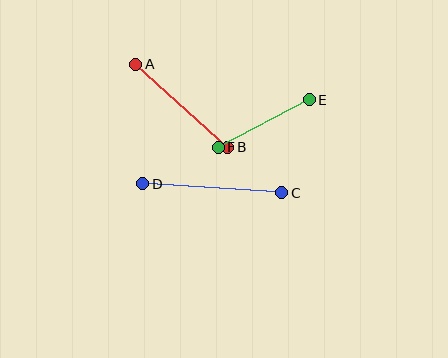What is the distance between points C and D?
The distance is approximately 139 pixels.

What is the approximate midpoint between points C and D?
The midpoint is at approximately (212, 188) pixels.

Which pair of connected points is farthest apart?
Points C and D are farthest apart.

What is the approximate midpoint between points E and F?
The midpoint is at approximately (264, 123) pixels.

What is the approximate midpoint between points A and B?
The midpoint is at approximately (182, 106) pixels.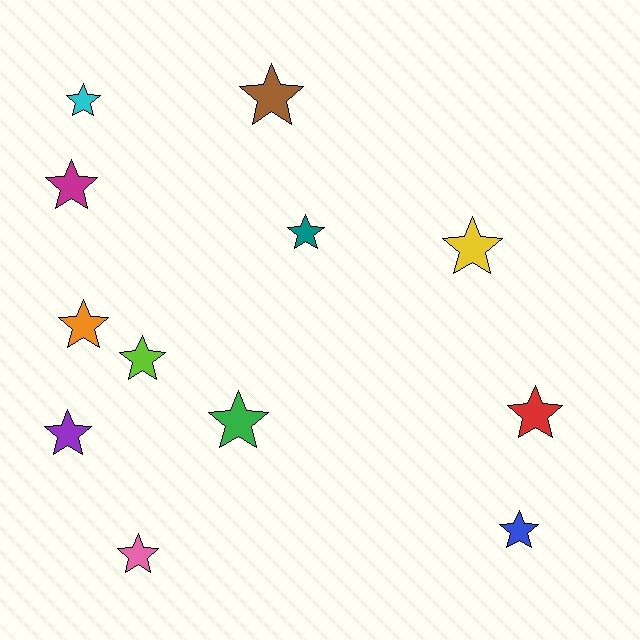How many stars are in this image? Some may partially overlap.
There are 12 stars.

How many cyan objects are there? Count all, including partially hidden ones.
There is 1 cyan object.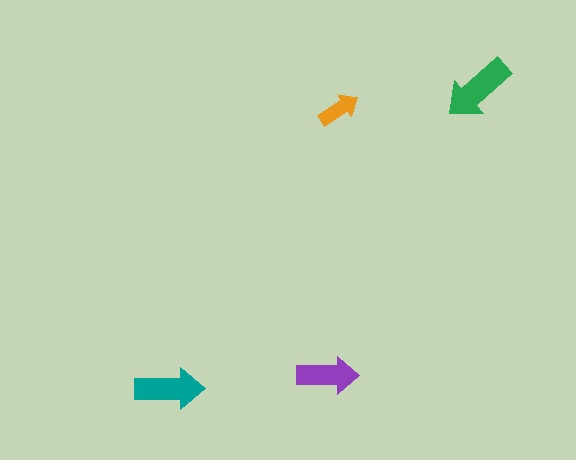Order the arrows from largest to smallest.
the green one, the teal one, the purple one, the orange one.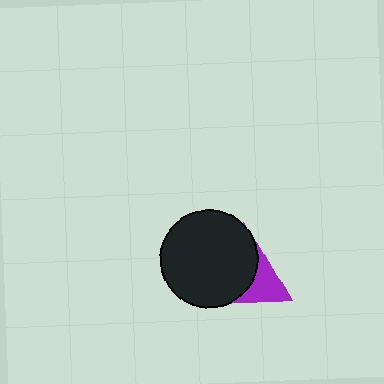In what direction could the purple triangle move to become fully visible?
The purple triangle could move right. That would shift it out from behind the black circle entirely.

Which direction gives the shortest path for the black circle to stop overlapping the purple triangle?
Moving left gives the shortest separation.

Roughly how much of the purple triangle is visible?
A small part of it is visible (roughly 36%).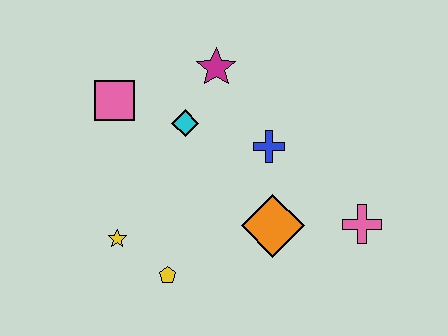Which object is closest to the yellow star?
The yellow pentagon is closest to the yellow star.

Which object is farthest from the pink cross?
The pink square is farthest from the pink cross.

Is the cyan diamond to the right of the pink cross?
No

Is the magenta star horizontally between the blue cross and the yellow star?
Yes